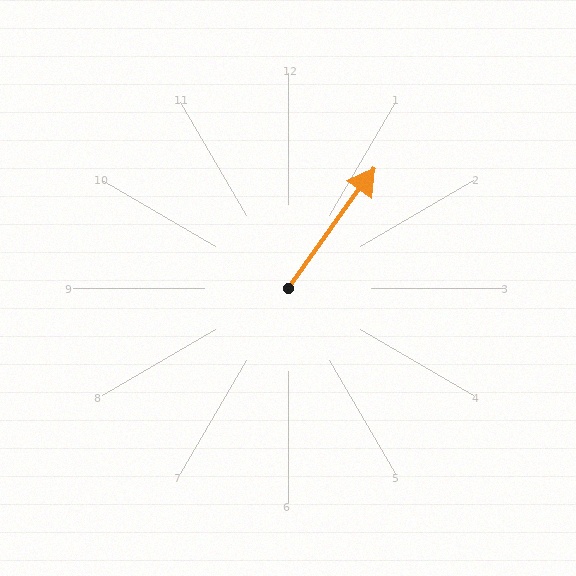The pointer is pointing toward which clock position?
Roughly 1 o'clock.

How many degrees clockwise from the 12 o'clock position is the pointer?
Approximately 36 degrees.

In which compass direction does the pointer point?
Northeast.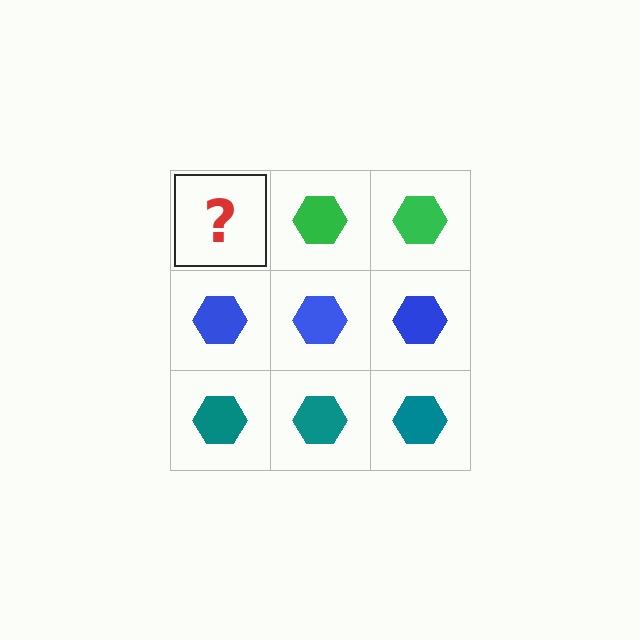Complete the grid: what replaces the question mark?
The question mark should be replaced with a green hexagon.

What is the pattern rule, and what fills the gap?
The rule is that each row has a consistent color. The gap should be filled with a green hexagon.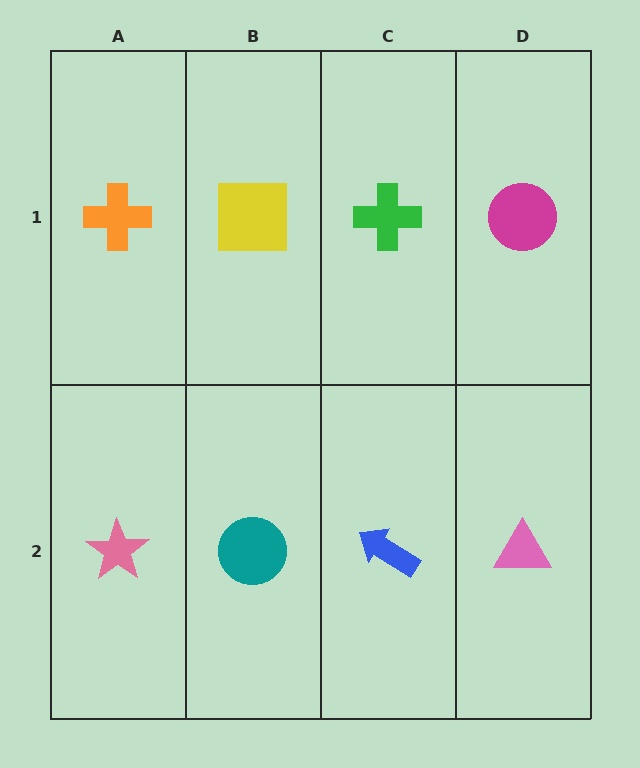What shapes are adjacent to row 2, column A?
An orange cross (row 1, column A), a teal circle (row 2, column B).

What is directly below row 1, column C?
A blue arrow.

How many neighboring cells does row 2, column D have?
2.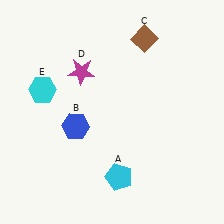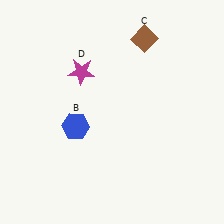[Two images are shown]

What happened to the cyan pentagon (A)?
The cyan pentagon (A) was removed in Image 2. It was in the bottom-right area of Image 1.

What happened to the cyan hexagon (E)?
The cyan hexagon (E) was removed in Image 2. It was in the top-left area of Image 1.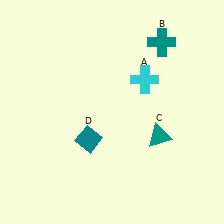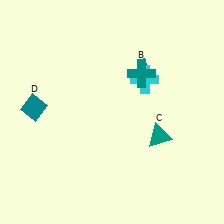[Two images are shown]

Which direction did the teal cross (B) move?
The teal cross (B) moved down.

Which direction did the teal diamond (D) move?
The teal diamond (D) moved left.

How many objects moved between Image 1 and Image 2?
2 objects moved between the two images.